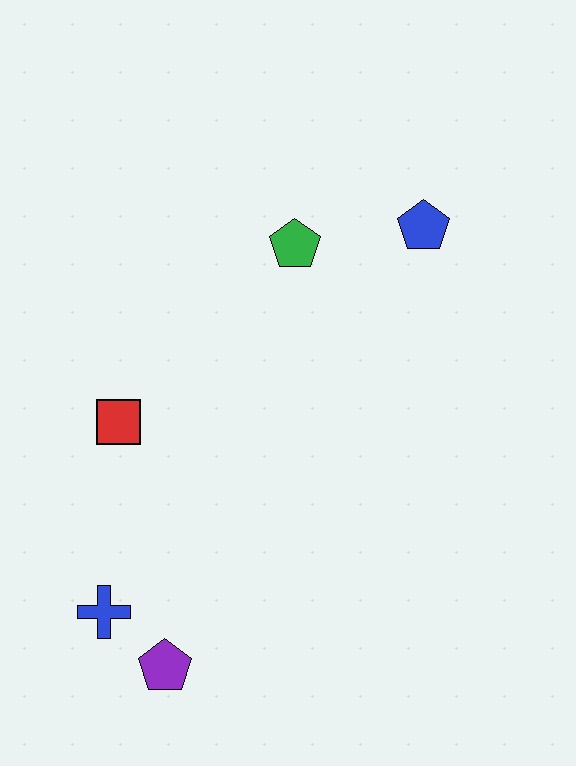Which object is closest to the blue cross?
The purple pentagon is closest to the blue cross.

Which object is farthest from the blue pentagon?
The purple pentagon is farthest from the blue pentagon.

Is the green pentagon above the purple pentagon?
Yes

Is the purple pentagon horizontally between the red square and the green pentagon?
Yes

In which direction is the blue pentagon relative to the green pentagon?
The blue pentagon is to the right of the green pentagon.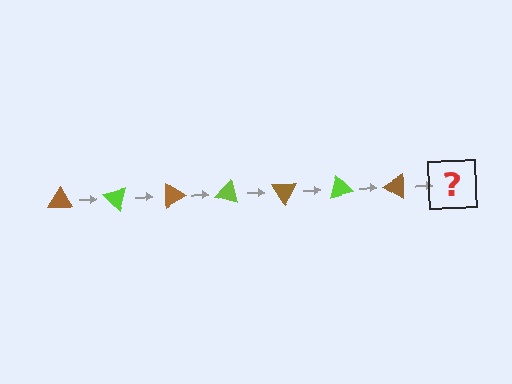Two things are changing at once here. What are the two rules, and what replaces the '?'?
The two rules are that it rotates 45 degrees each step and the color cycles through brown and lime. The '?' should be a lime triangle, rotated 315 degrees from the start.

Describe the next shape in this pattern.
It should be a lime triangle, rotated 315 degrees from the start.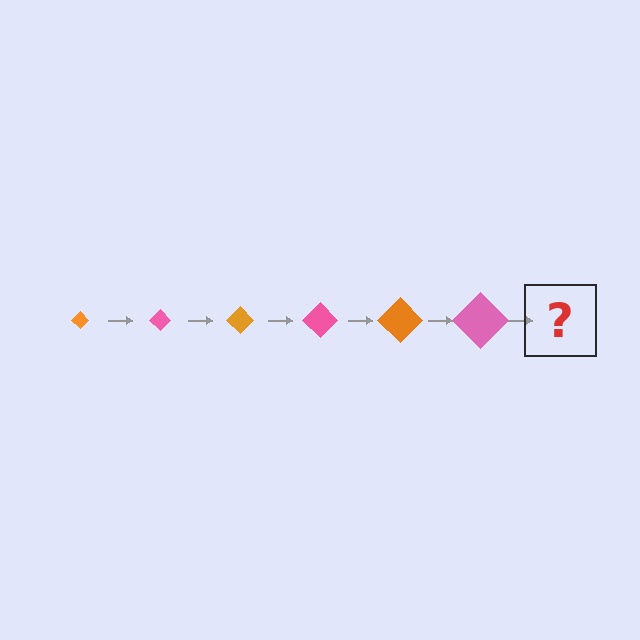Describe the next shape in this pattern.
It should be an orange diamond, larger than the previous one.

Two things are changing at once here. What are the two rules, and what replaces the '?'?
The two rules are that the diamond grows larger each step and the color cycles through orange and pink. The '?' should be an orange diamond, larger than the previous one.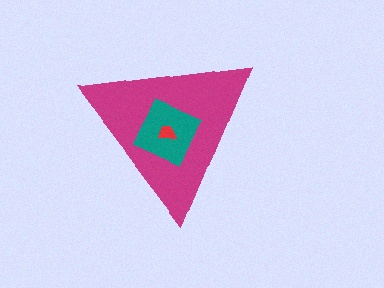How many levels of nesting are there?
3.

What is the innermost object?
The red trapezoid.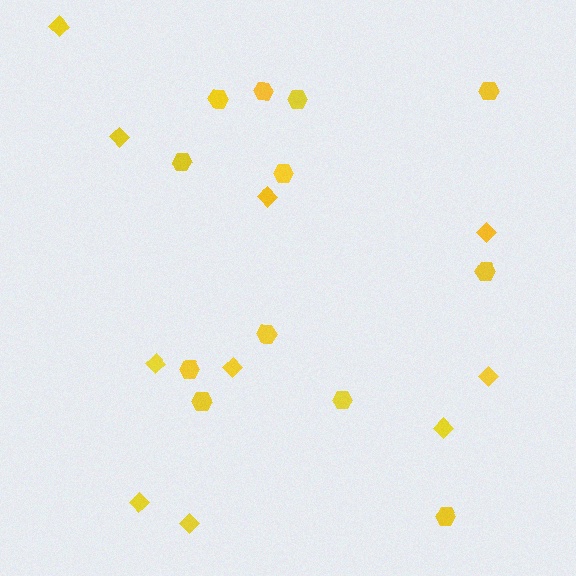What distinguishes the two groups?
There are 2 groups: one group of diamonds (10) and one group of hexagons (12).